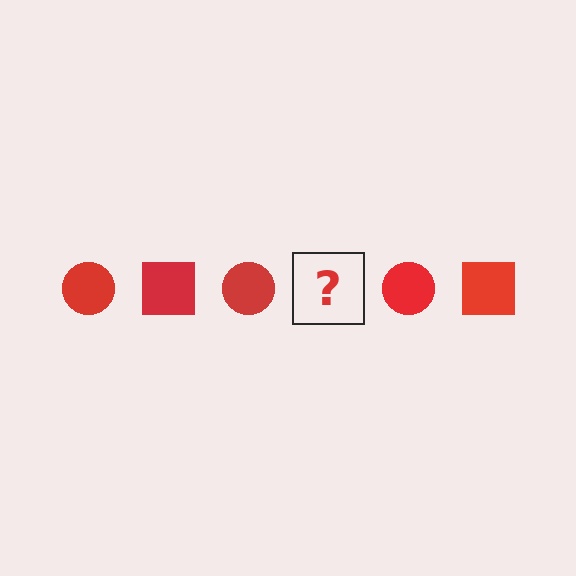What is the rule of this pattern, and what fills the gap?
The rule is that the pattern cycles through circle, square shapes in red. The gap should be filled with a red square.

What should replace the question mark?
The question mark should be replaced with a red square.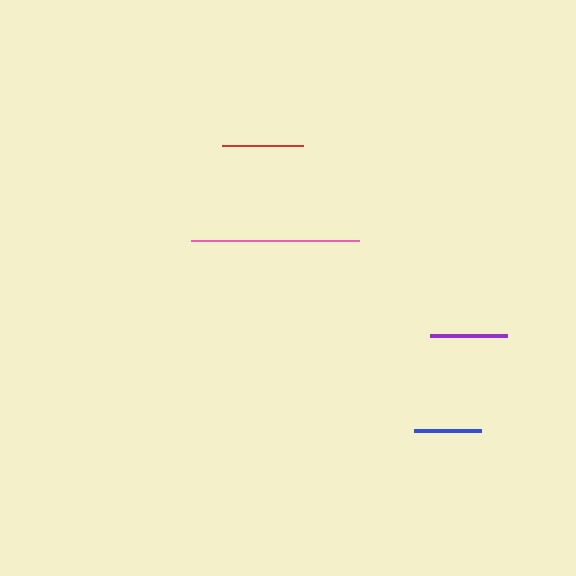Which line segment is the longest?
The pink line is the longest at approximately 169 pixels.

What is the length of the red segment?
The red segment is approximately 80 pixels long.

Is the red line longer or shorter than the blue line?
The red line is longer than the blue line.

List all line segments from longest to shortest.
From longest to shortest: pink, red, purple, blue.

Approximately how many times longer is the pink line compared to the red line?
The pink line is approximately 2.1 times the length of the red line.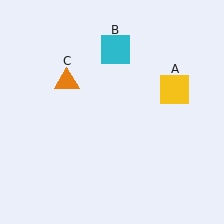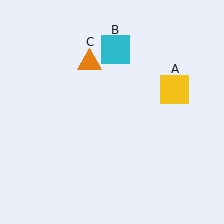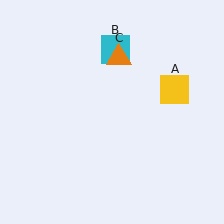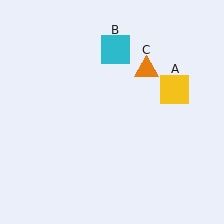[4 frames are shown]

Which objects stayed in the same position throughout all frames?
Yellow square (object A) and cyan square (object B) remained stationary.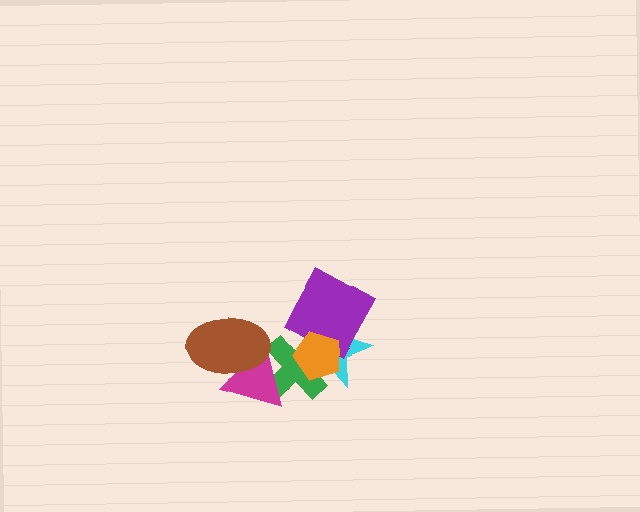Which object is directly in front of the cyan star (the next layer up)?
The green cross is directly in front of the cyan star.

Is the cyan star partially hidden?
Yes, it is partially covered by another shape.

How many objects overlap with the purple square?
2 objects overlap with the purple square.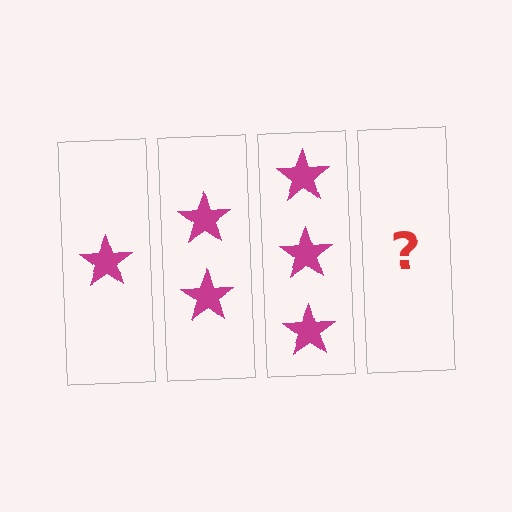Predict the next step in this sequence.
The next step is 4 stars.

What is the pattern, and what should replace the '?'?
The pattern is that each step adds one more star. The '?' should be 4 stars.